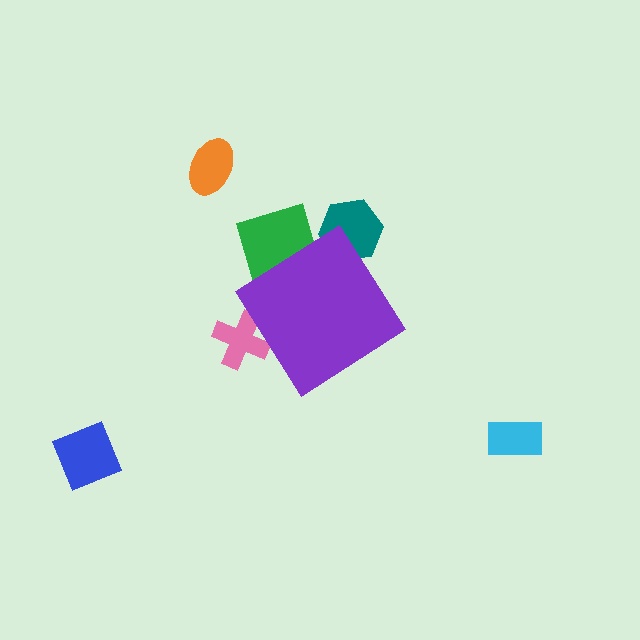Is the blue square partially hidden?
No, the blue square is fully visible.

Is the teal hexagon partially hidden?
Yes, the teal hexagon is partially hidden behind the purple diamond.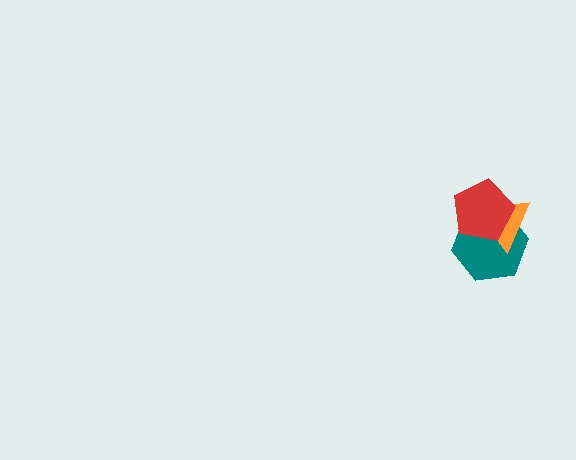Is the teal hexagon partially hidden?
Yes, it is partially covered by another shape.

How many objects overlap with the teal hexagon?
2 objects overlap with the teal hexagon.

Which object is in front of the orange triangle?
The red pentagon is in front of the orange triangle.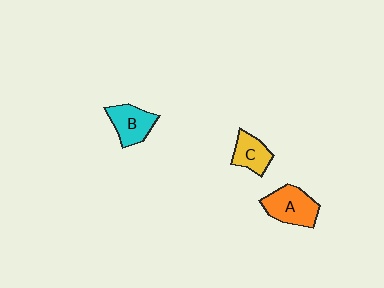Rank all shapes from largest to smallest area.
From largest to smallest: A (orange), B (cyan), C (yellow).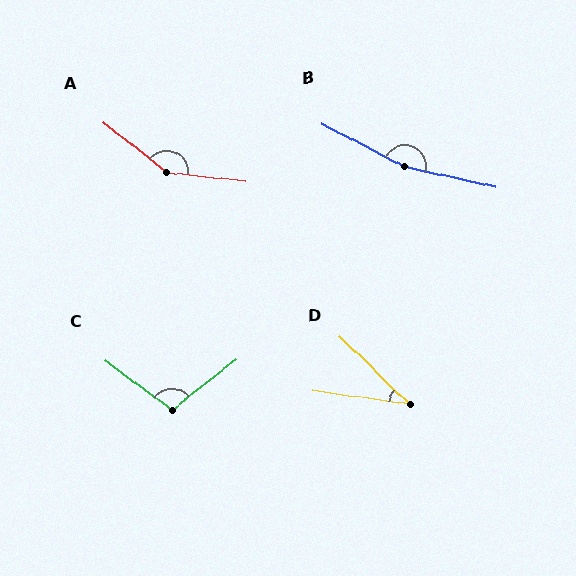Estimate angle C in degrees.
Approximately 106 degrees.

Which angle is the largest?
B, at approximately 165 degrees.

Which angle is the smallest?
D, at approximately 37 degrees.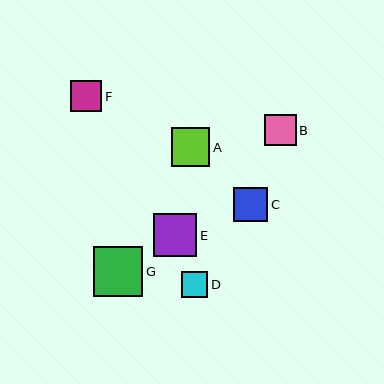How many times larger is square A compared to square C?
Square A is approximately 1.1 times the size of square C.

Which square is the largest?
Square G is the largest with a size of approximately 49 pixels.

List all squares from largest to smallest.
From largest to smallest: G, E, A, C, B, F, D.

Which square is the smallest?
Square D is the smallest with a size of approximately 26 pixels.